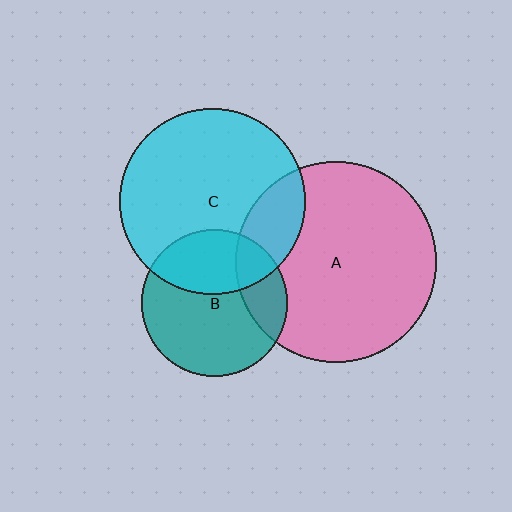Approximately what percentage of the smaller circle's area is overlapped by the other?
Approximately 20%.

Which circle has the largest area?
Circle A (pink).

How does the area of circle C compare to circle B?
Approximately 1.6 times.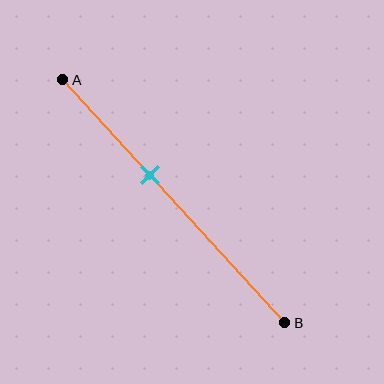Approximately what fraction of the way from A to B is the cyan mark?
The cyan mark is approximately 40% of the way from A to B.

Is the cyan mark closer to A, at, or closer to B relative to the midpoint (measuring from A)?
The cyan mark is closer to point A than the midpoint of segment AB.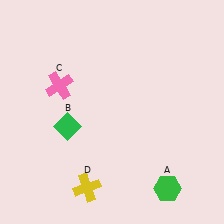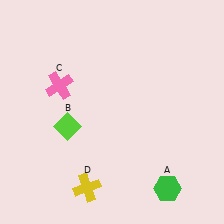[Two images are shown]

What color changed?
The diamond (B) changed from green in Image 1 to lime in Image 2.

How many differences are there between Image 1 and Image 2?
There is 1 difference between the two images.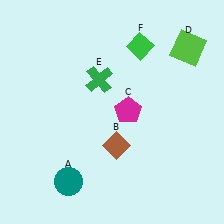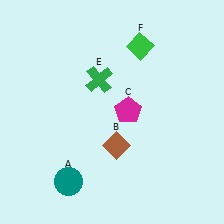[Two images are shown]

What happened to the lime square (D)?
The lime square (D) was removed in Image 2. It was in the top-right area of Image 1.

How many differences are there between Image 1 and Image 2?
There is 1 difference between the two images.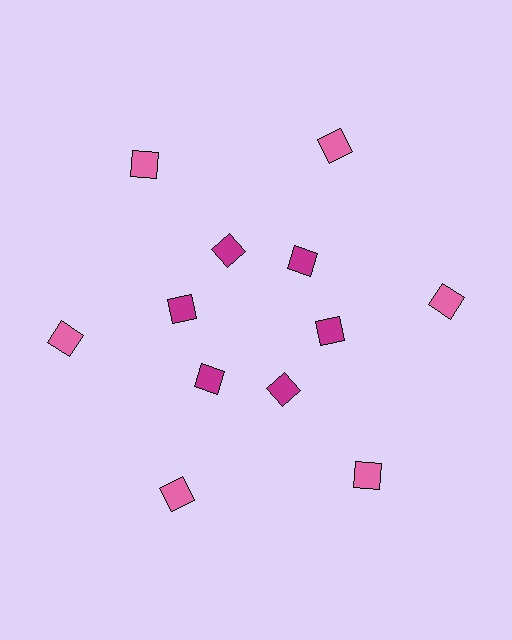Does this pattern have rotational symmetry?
Yes, this pattern has 6-fold rotational symmetry. It looks the same after rotating 60 degrees around the center.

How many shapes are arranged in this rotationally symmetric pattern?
There are 12 shapes, arranged in 6 groups of 2.